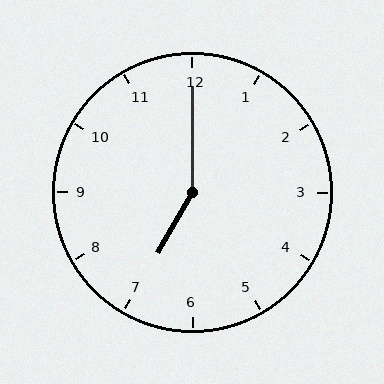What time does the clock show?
7:00.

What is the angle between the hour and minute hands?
Approximately 150 degrees.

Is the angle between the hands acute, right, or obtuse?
It is obtuse.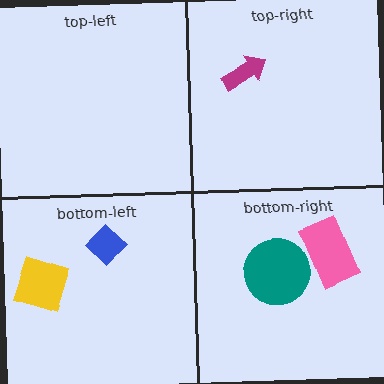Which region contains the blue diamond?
The bottom-left region.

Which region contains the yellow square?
The bottom-left region.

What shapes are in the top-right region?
The magenta arrow.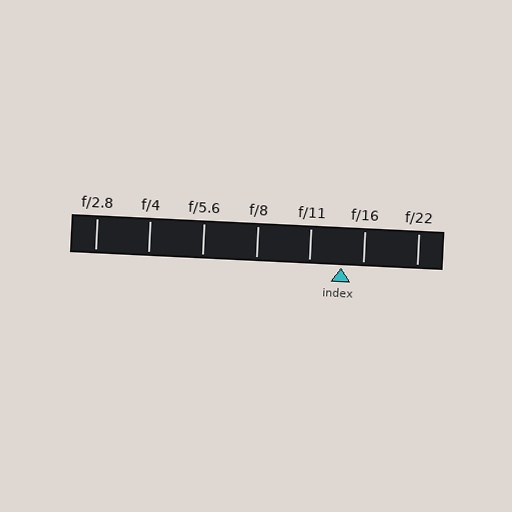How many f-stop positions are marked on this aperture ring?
There are 7 f-stop positions marked.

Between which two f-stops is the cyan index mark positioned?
The index mark is between f/11 and f/16.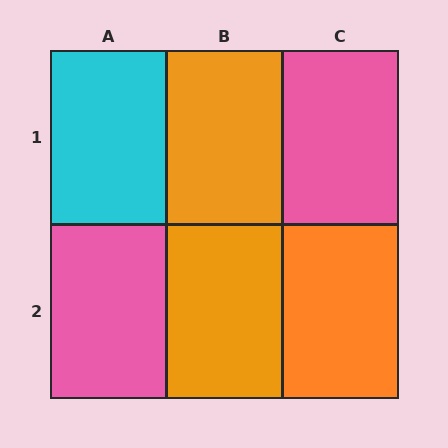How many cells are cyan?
1 cell is cyan.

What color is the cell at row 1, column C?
Pink.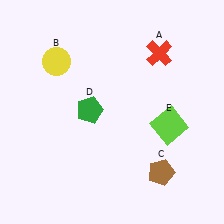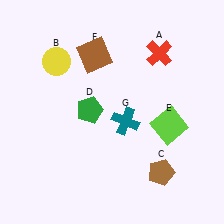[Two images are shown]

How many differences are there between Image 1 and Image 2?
There are 2 differences between the two images.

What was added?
A brown square (F), a teal cross (G) were added in Image 2.